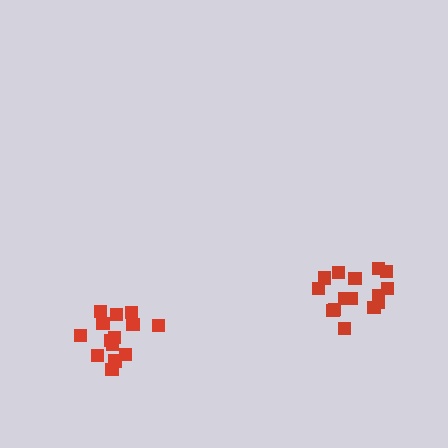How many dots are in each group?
Group 1: 14 dots, Group 2: 15 dots (29 total).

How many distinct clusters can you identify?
There are 2 distinct clusters.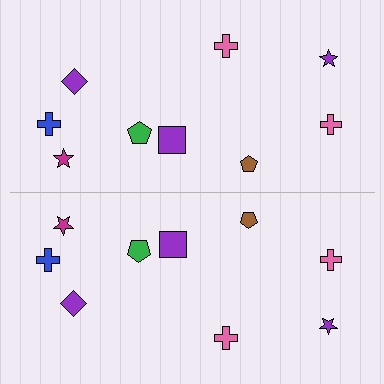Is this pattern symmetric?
Yes, this pattern has bilateral (reflection) symmetry.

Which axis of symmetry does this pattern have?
The pattern has a horizontal axis of symmetry running through the center of the image.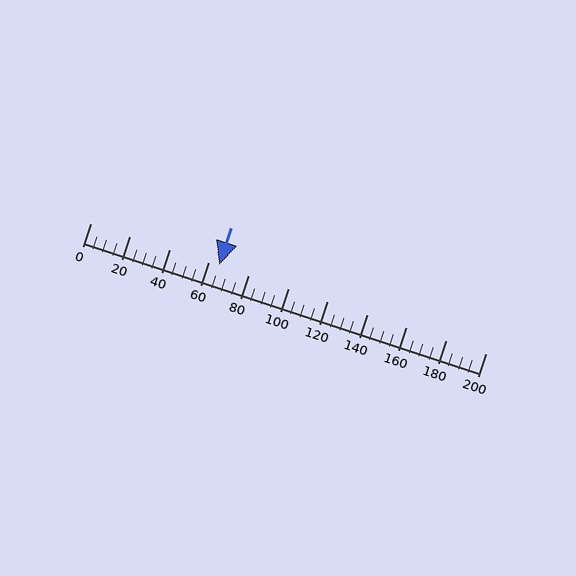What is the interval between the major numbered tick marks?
The major tick marks are spaced 20 units apart.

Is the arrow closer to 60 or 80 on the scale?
The arrow is closer to 60.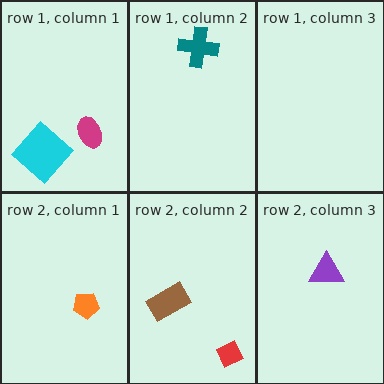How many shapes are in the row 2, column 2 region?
2.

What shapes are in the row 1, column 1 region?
The magenta ellipse, the cyan diamond.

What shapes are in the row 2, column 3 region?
The purple triangle.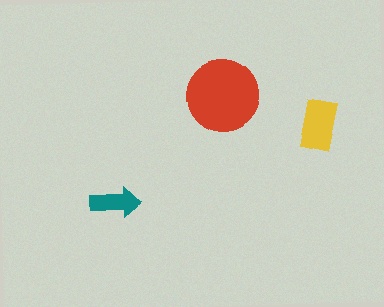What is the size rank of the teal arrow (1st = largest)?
3rd.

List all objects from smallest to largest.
The teal arrow, the yellow rectangle, the red circle.